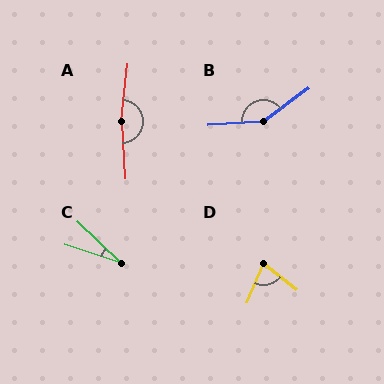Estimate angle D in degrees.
Approximately 74 degrees.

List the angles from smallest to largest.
C (26°), D (74°), B (147°), A (170°).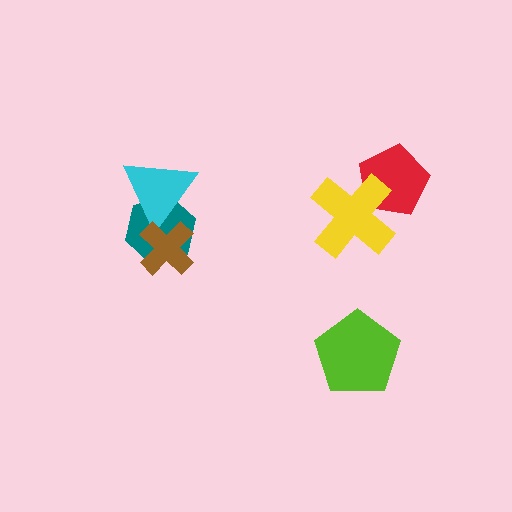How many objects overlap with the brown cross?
2 objects overlap with the brown cross.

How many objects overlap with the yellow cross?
1 object overlaps with the yellow cross.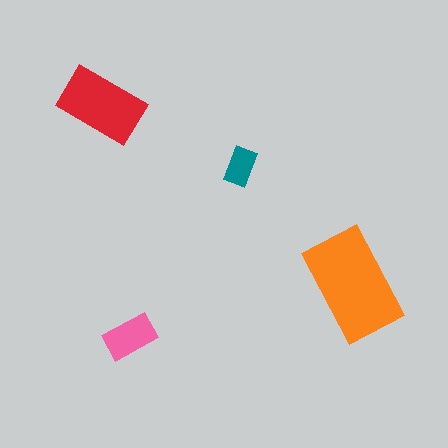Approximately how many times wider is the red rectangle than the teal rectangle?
About 2 times wider.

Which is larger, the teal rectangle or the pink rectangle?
The pink one.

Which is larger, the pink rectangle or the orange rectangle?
The orange one.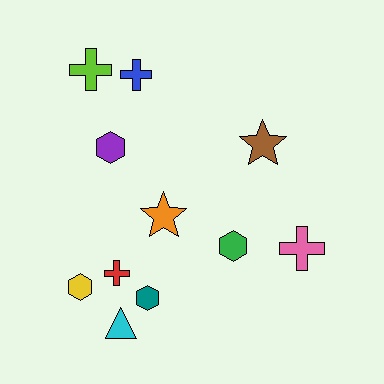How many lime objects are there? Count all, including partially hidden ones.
There is 1 lime object.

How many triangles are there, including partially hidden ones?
There is 1 triangle.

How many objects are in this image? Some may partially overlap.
There are 11 objects.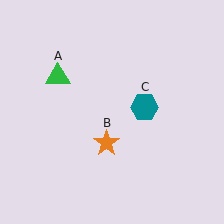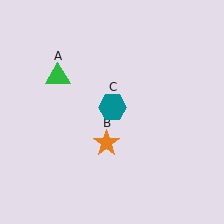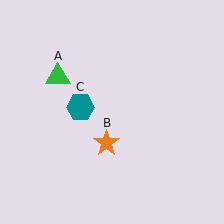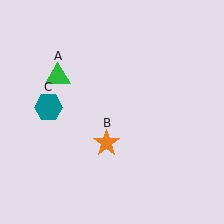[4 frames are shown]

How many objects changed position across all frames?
1 object changed position: teal hexagon (object C).